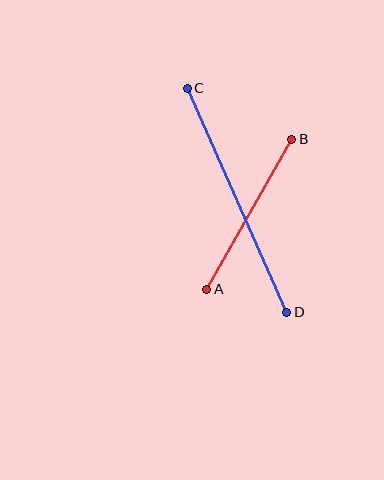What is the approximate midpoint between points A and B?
The midpoint is at approximately (249, 214) pixels.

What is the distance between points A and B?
The distance is approximately 173 pixels.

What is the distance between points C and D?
The distance is approximately 245 pixels.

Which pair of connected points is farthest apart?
Points C and D are farthest apart.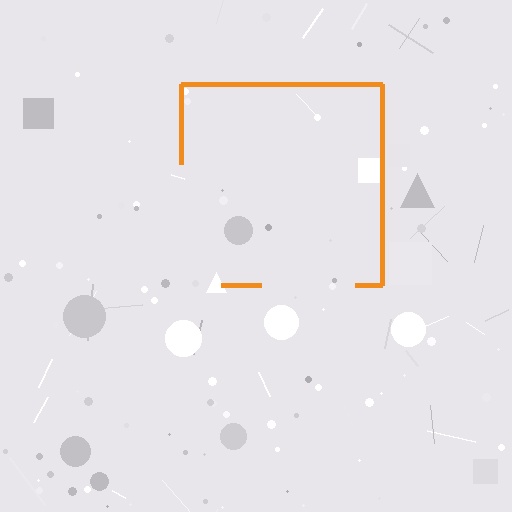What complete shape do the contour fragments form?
The contour fragments form a square.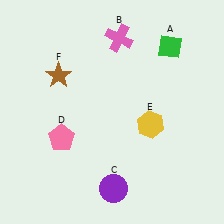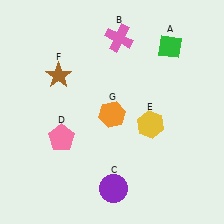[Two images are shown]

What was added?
An orange hexagon (G) was added in Image 2.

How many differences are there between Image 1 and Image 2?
There is 1 difference between the two images.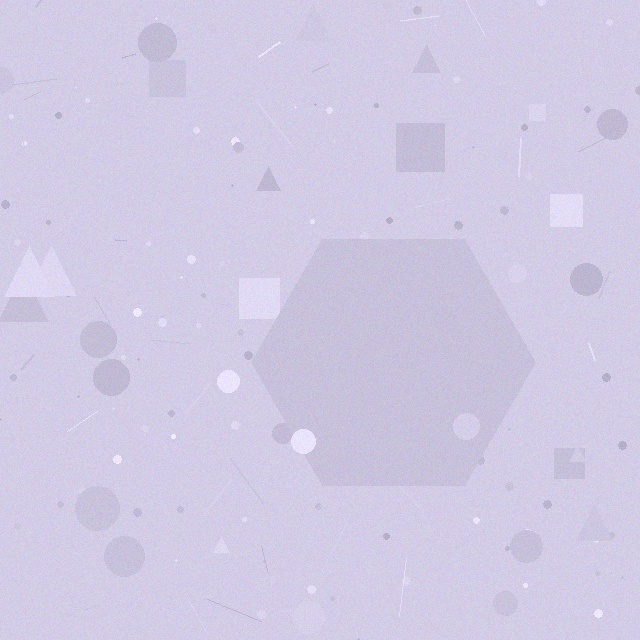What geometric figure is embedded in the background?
A hexagon is embedded in the background.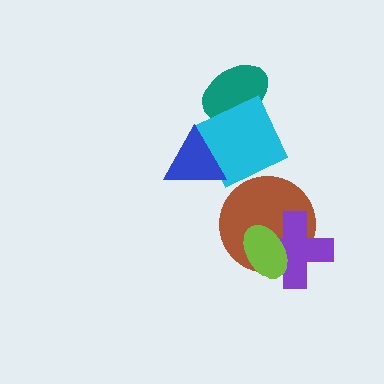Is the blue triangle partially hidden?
No, no other shape covers it.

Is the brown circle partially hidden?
Yes, it is partially covered by another shape.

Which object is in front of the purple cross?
The lime ellipse is in front of the purple cross.